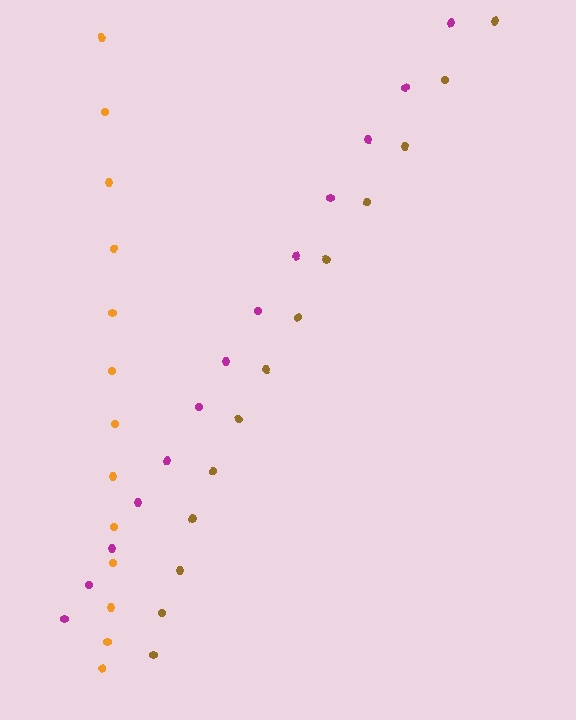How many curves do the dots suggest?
There are 3 distinct paths.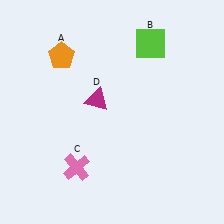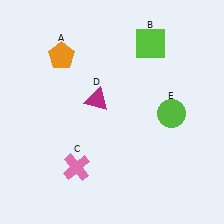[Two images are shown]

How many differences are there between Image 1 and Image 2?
There is 1 difference between the two images.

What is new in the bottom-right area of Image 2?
A lime circle (E) was added in the bottom-right area of Image 2.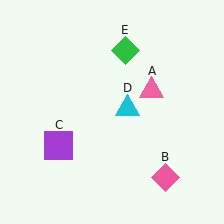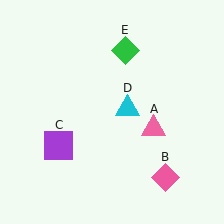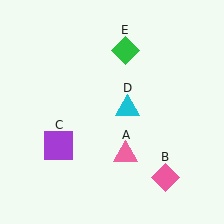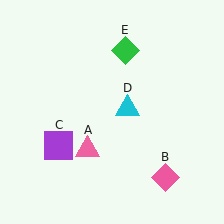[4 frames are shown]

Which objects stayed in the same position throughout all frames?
Pink diamond (object B) and purple square (object C) and cyan triangle (object D) and green diamond (object E) remained stationary.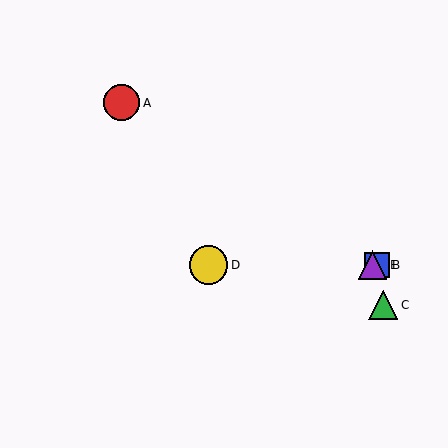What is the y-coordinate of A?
Object A is at y≈103.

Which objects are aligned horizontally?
Objects B, D, E are aligned horizontally.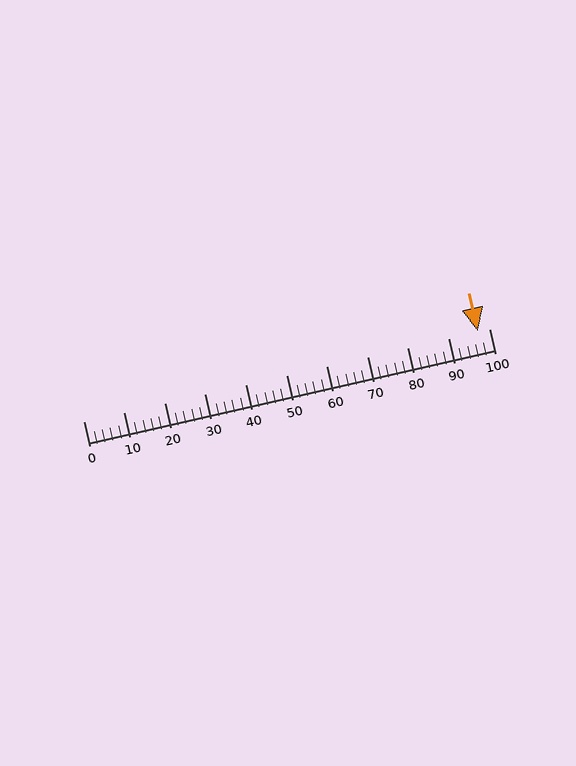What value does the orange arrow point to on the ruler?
The orange arrow points to approximately 97.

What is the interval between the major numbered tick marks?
The major tick marks are spaced 10 units apart.